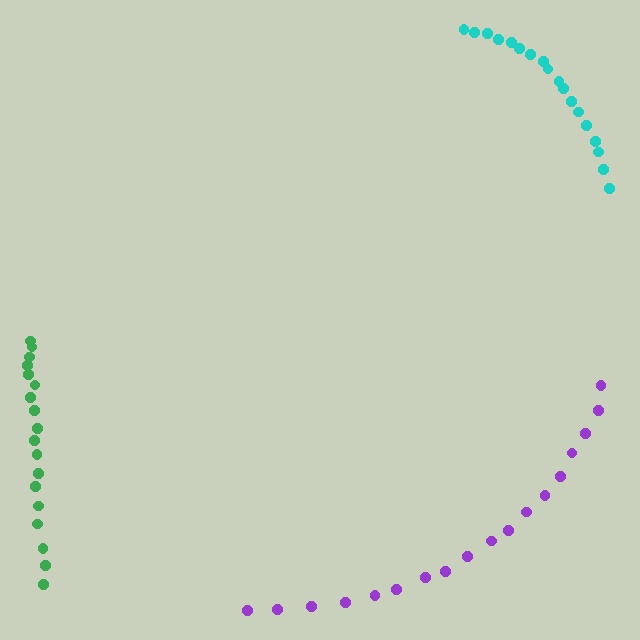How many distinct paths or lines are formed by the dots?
There are 3 distinct paths.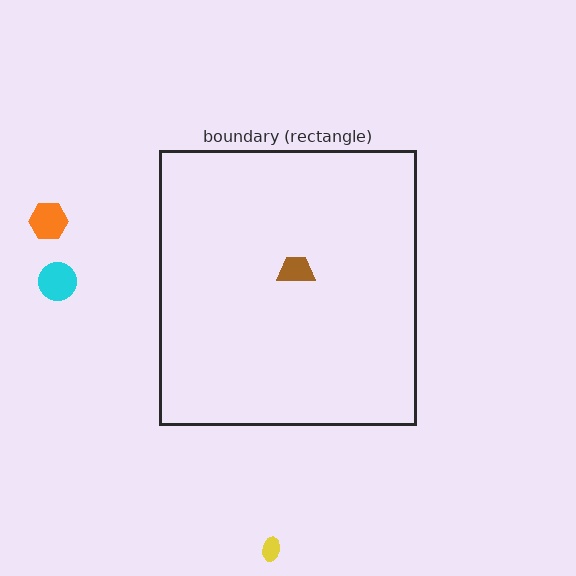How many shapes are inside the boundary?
1 inside, 3 outside.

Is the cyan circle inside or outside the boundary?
Outside.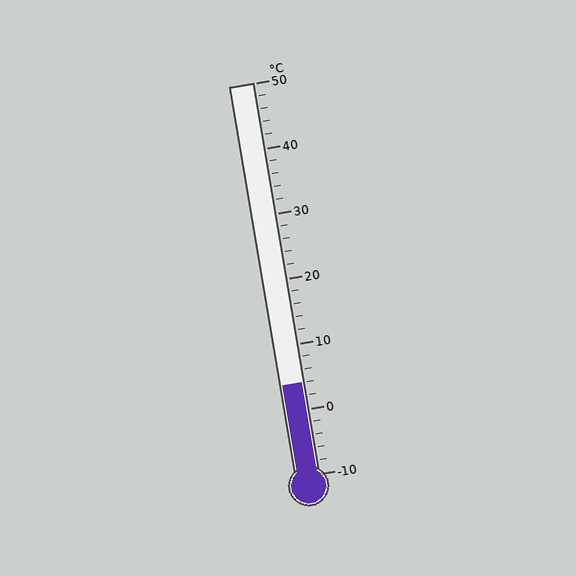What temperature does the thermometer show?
The thermometer shows approximately 4°C.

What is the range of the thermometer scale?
The thermometer scale ranges from -10°C to 50°C.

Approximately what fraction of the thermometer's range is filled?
The thermometer is filled to approximately 25% of its range.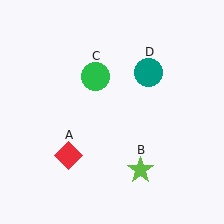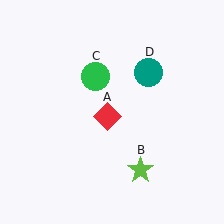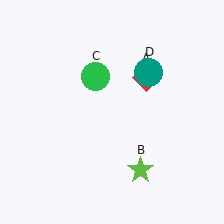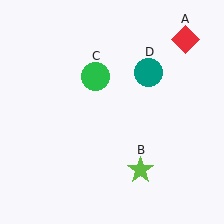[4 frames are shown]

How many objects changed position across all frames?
1 object changed position: red diamond (object A).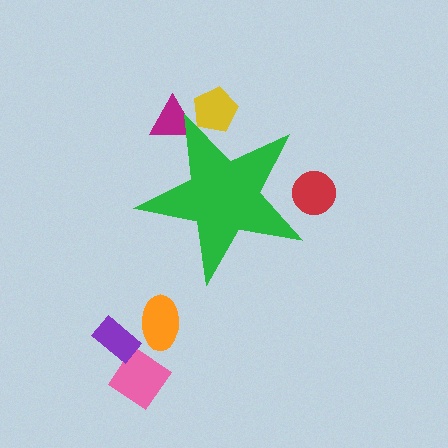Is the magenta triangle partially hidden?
Yes, the magenta triangle is partially hidden behind the green star.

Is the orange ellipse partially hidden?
No, the orange ellipse is fully visible.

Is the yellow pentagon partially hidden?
Yes, the yellow pentagon is partially hidden behind the green star.